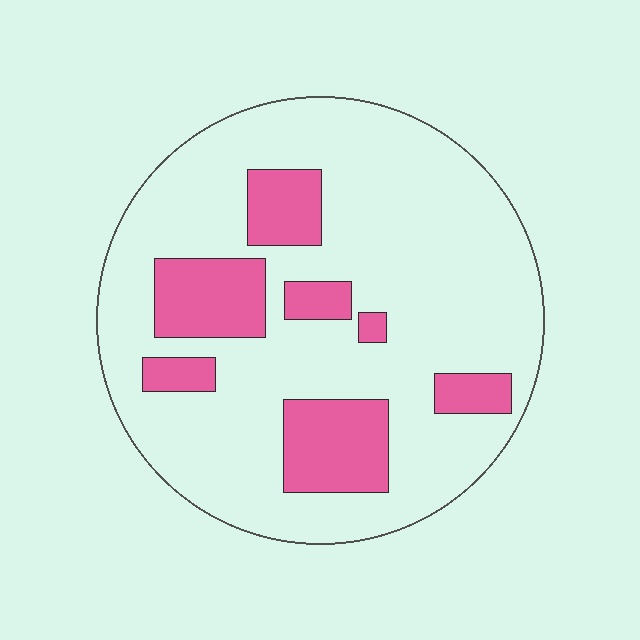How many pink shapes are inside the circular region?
7.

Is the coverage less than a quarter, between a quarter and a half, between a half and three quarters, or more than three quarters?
Less than a quarter.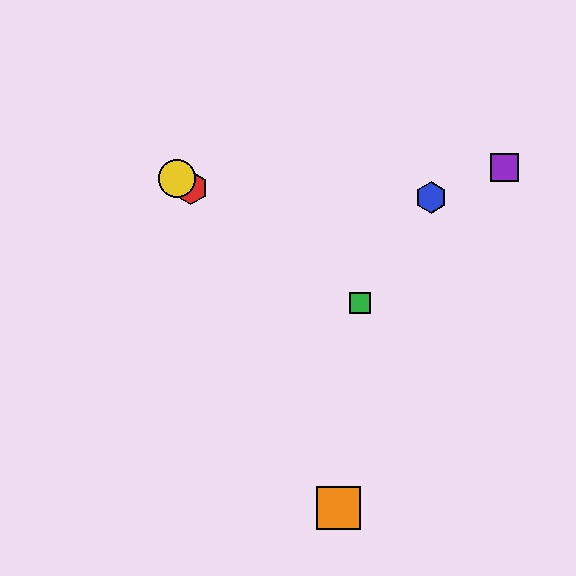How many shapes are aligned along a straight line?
3 shapes (the red hexagon, the green square, the yellow circle) are aligned along a straight line.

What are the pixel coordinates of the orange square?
The orange square is at (339, 508).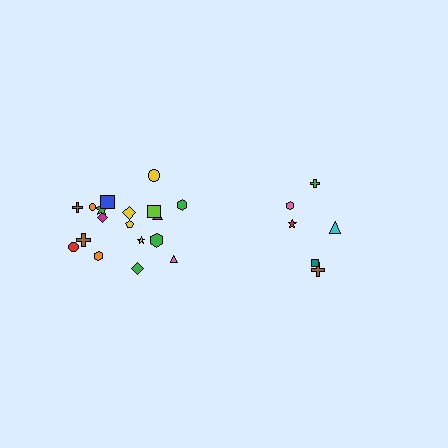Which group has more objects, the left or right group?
The left group.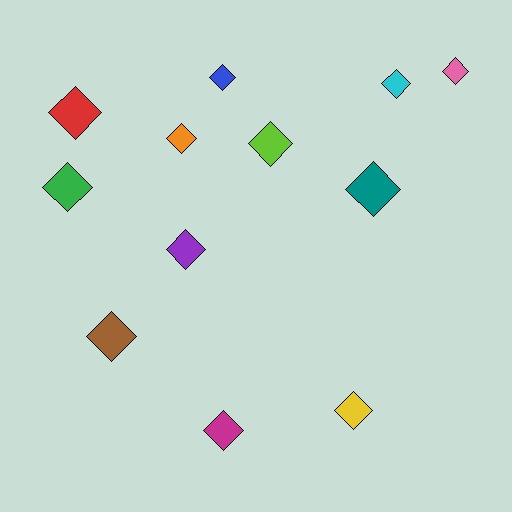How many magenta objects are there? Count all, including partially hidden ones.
There is 1 magenta object.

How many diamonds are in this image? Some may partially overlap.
There are 12 diamonds.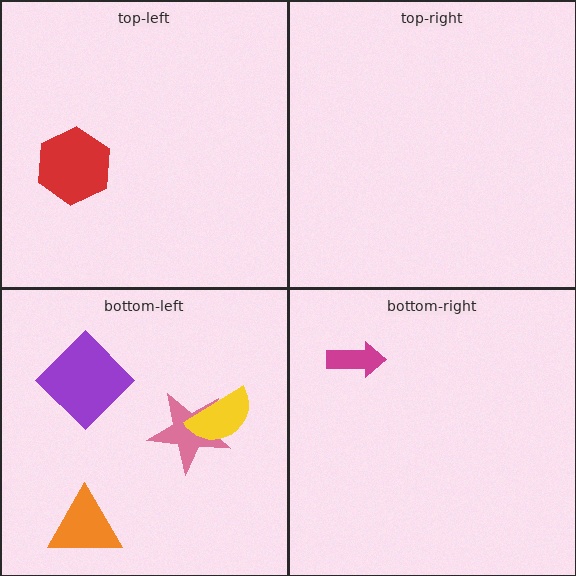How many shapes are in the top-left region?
1.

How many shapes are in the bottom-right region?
1.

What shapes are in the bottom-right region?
The magenta arrow.